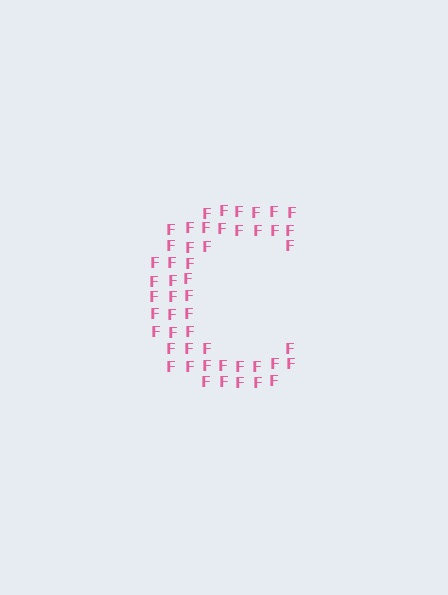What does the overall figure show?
The overall figure shows the letter C.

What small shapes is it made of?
It is made of small letter F's.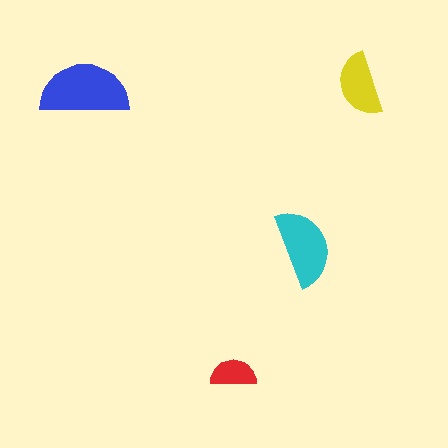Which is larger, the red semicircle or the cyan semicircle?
The cyan one.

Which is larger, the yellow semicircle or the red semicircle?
The yellow one.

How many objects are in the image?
There are 4 objects in the image.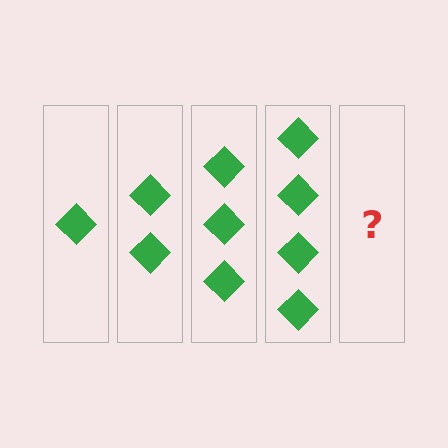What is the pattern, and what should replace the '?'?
The pattern is that each step adds one more diamond. The '?' should be 5 diamonds.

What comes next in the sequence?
The next element should be 5 diamonds.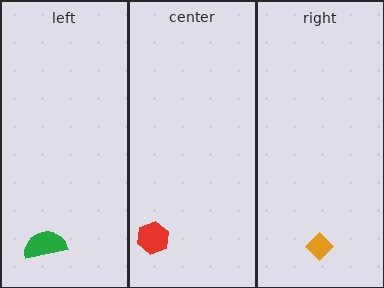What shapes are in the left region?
The green semicircle.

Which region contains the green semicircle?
The left region.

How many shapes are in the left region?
1.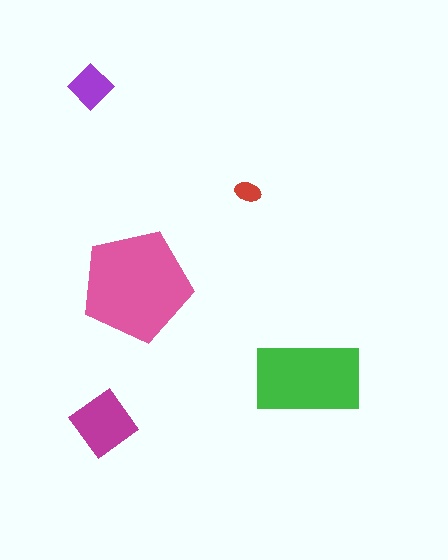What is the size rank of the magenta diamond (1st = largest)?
3rd.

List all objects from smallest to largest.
The red ellipse, the purple diamond, the magenta diamond, the green rectangle, the pink pentagon.